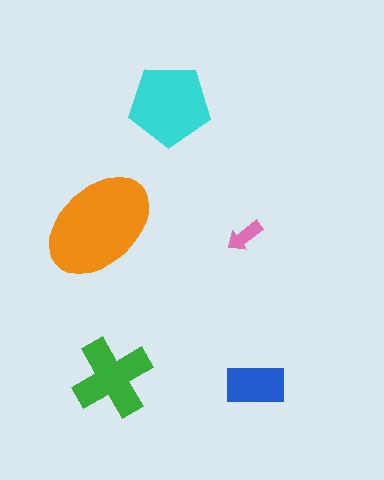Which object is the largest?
The orange ellipse.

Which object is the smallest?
The pink arrow.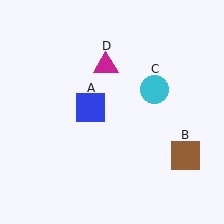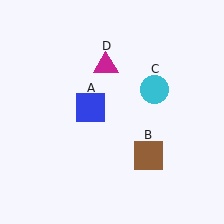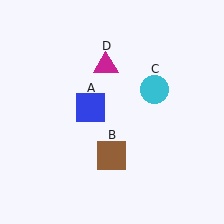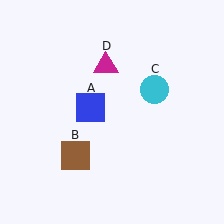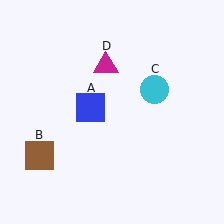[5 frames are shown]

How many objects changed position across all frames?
1 object changed position: brown square (object B).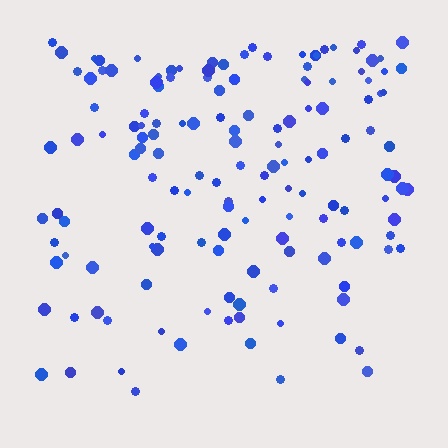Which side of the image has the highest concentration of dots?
The top.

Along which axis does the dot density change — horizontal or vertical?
Vertical.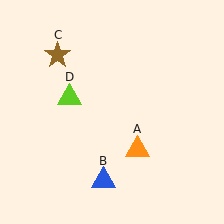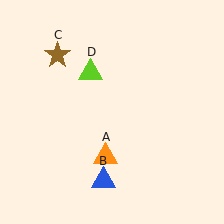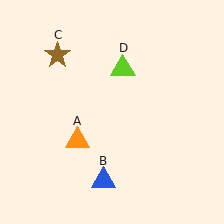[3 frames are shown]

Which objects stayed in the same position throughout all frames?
Blue triangle (object B) and brown star (object C) remained stationary.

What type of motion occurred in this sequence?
The orange triangle (object A), lime triangle (object D) rotated clockwise around the center of the scene.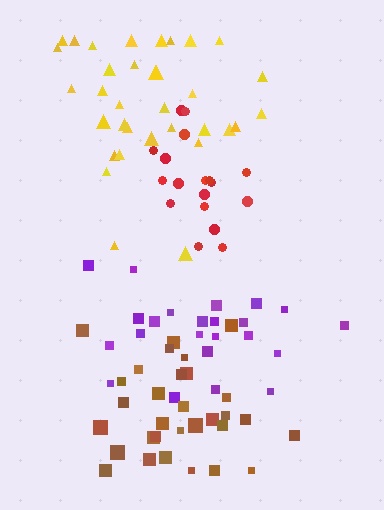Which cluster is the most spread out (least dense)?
Yellow.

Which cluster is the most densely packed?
Red.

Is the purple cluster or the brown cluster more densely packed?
Brown.